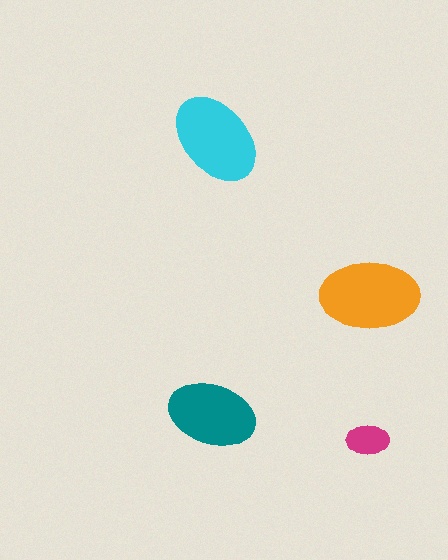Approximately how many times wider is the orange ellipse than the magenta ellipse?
About 2.5 times wider.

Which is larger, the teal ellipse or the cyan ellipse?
The cyan one.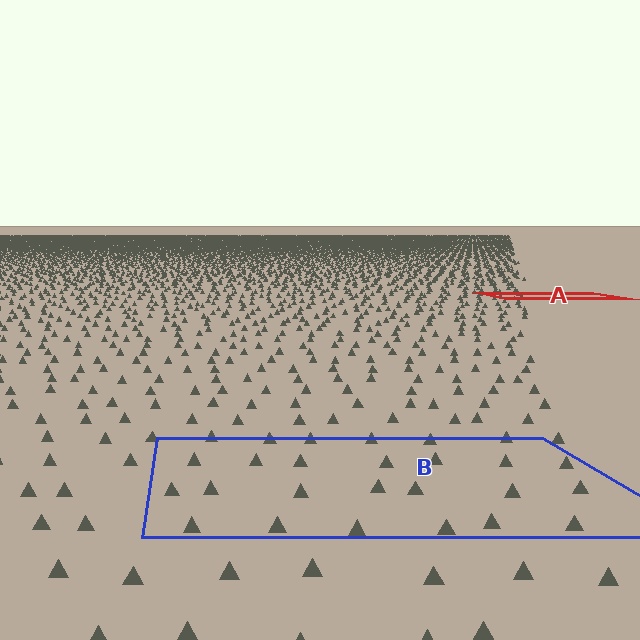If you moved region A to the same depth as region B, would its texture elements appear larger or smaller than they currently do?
They would appear larger. At a closer depth, the same texture elements are projected at a bigger on-screen size.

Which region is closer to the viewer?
Region B is closer. The texture elements there are larger and more spread out.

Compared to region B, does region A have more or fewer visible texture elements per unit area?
Region A has more texture elements per unit area — they are packed more densely because it is farther away.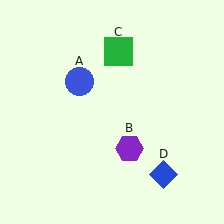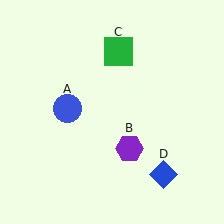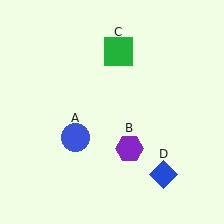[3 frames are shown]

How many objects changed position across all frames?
1 object changed position: blue circle (object A).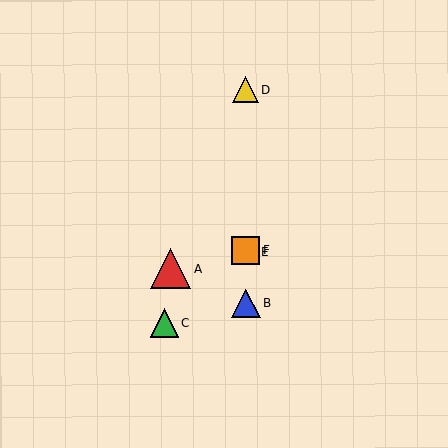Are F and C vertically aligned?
No, F is at x≈246 and C is at x≈165.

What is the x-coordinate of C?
Object C is at x≈165.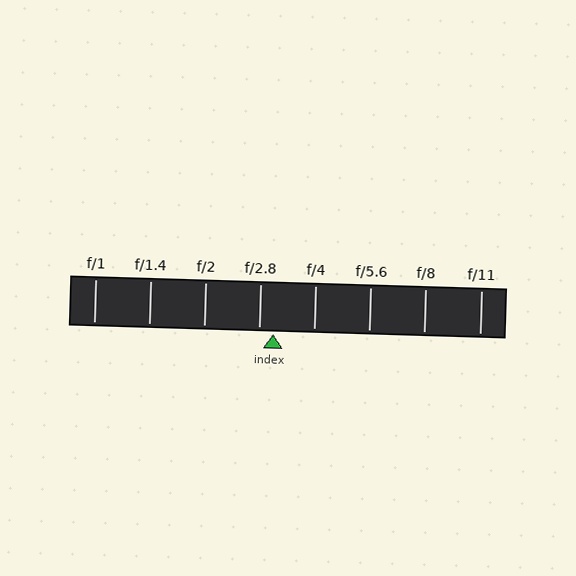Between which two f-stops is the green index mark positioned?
The index mark is between f/2.8 and f/4.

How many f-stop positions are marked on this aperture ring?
There are 8 f-stop positions marked.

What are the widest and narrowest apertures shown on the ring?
The widest aperture shown is f/1 and the narrowest is f/11.